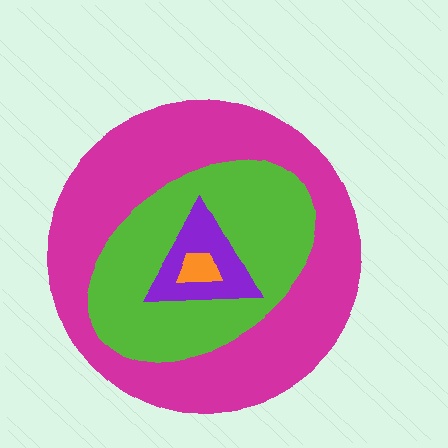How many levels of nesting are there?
4.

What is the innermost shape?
The orange trapezoid.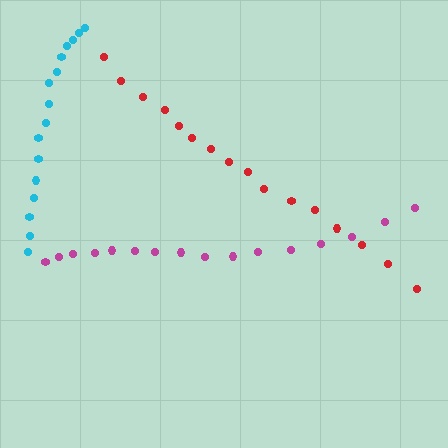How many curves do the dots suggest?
There are 3 distinct paths.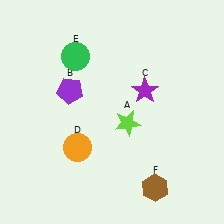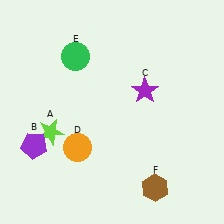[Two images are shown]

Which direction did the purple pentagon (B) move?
The purple pentagon (B) moved down.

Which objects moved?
The objects that moved are: the lime star (A), the purple pentagon (B).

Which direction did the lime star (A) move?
The lime star (A) moved left.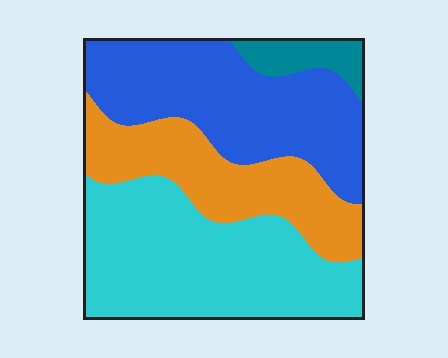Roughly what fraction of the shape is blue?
Blue takes up about one third (1/3) of the shape.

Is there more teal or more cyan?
Cyan.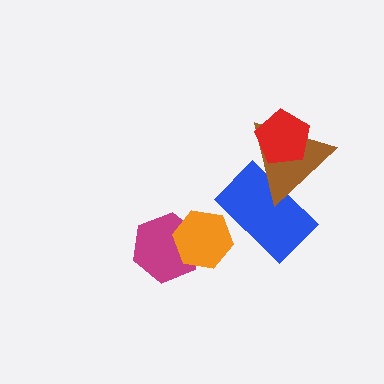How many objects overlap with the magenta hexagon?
1 object overlaps with the magenta hexagon.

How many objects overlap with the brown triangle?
2 objects overlap with the brown triangle.